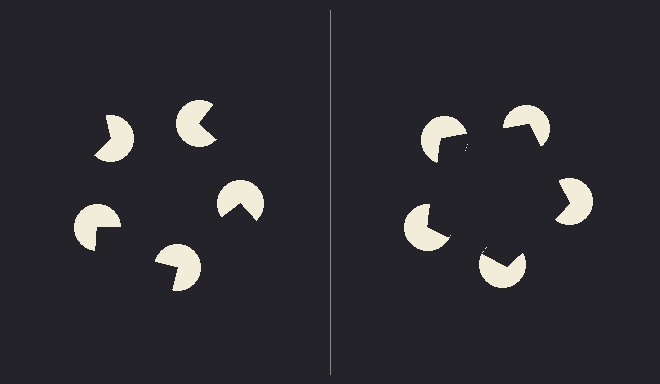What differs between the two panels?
The pac-man discs are positioned identically on both sides; only the wedge orientations differ. On the right they align to a pentagon; on the left they are misaligned.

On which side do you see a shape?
An illusory pentagon appears on the right side. On the left side the wedge cuts are rotated, so no coherent shape forms.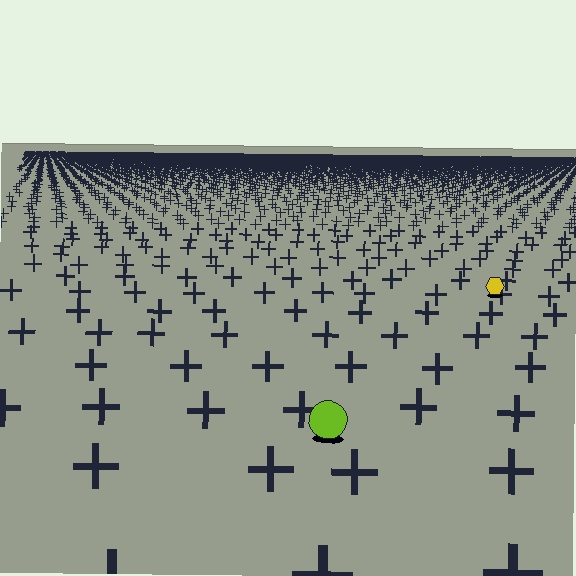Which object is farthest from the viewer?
The yellow hexagon is farthest from the viewer. It appears smaller and the ground texture around it is denser.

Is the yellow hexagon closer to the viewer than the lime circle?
No. The lime circle is closer — you can tell from the texture gradient: the ground texture is coarser near it.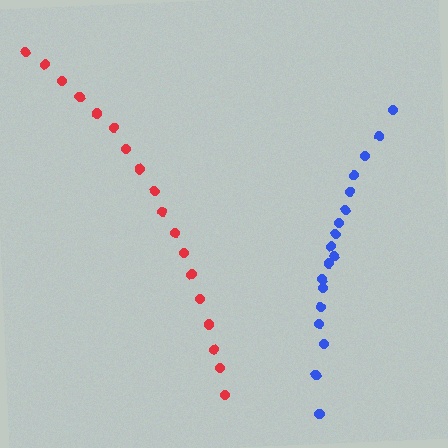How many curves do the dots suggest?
There are 2 distinct paths.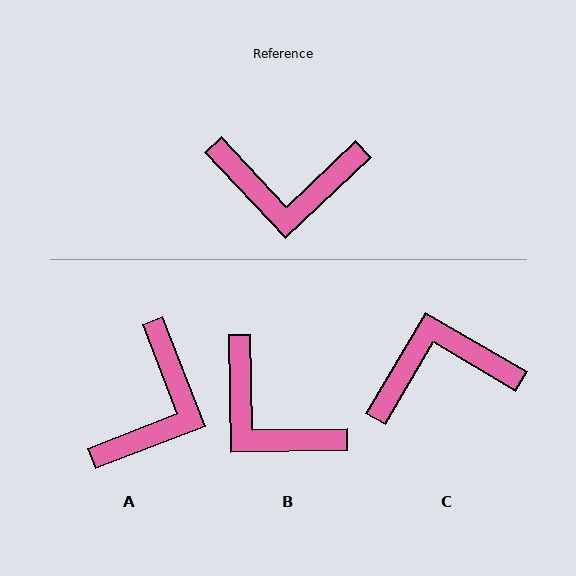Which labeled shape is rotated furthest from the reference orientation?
C, about 164 degrees away.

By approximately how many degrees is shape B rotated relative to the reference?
Approximately 42 degrees clockwise.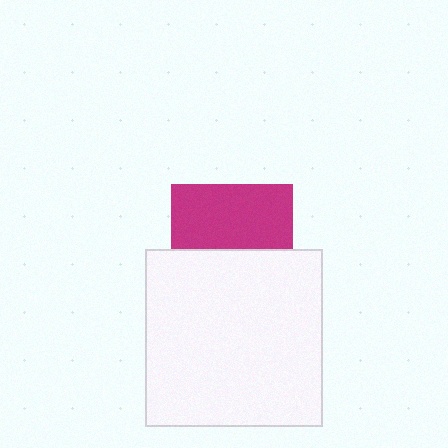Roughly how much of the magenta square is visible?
About half of it is visible (roughly 54%).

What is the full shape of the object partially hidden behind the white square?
The partially hidden object is a magenta square.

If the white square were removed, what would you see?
You would see the complete magenta square.